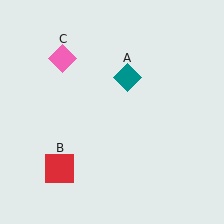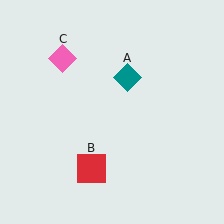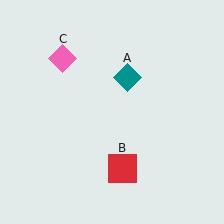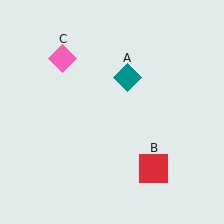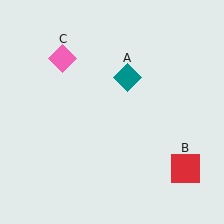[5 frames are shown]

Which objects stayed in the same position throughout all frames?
Teal diamond (object A) and pink diamond (object C) remained stationary.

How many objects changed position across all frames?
1 object changed position: red square (object B).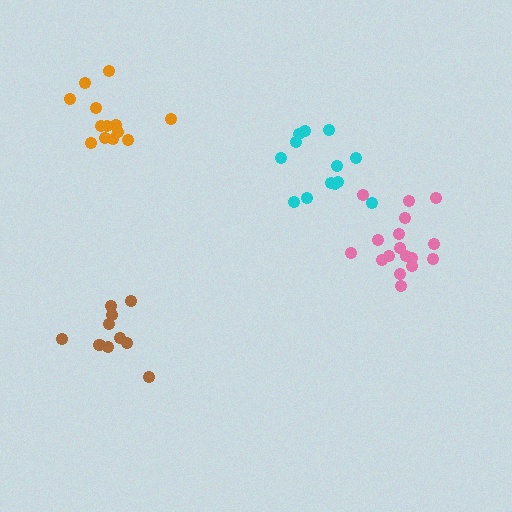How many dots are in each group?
Group 1: 11 dots, Group 2: 13 dots, Group 3: 17 dots, Group 4: 13 dots (54 total).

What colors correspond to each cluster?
The clusters are colored: brown, cyan, pink, orange.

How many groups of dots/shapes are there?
There are 4 groups.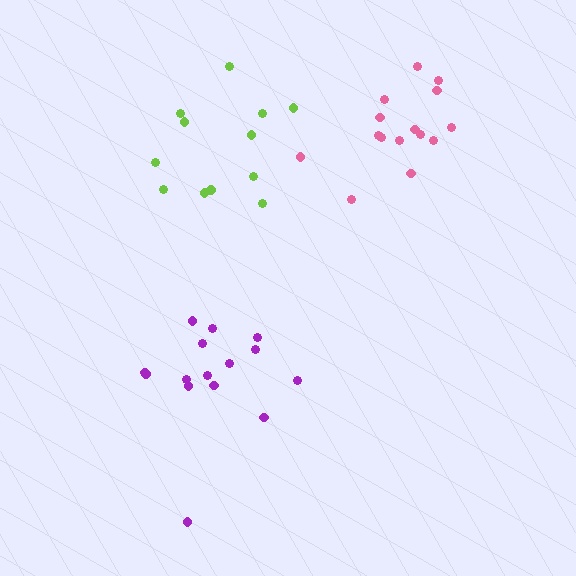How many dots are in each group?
Group 1: 15 dots, Group 2: 15 dots, Group 3: 12 dots (42 total).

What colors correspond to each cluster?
The clusters are colored: purple, pink, lime.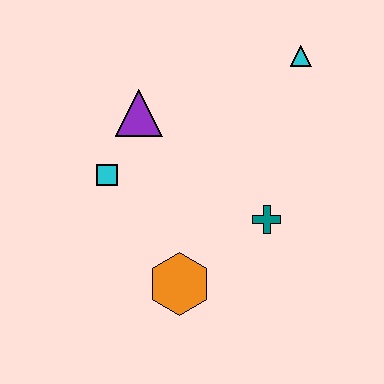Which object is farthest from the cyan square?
The cyan triangle is farthest from the cyan square.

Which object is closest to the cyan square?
The purple triangle is closest to the cyan square.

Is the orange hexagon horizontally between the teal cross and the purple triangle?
Yes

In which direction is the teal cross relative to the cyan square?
The teal cross is to the right of the cyan square.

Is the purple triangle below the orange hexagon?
No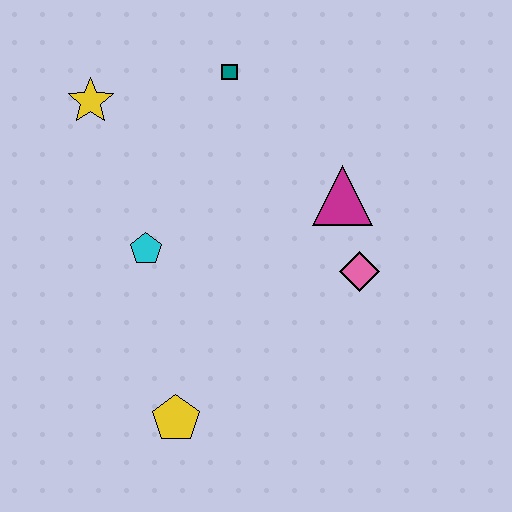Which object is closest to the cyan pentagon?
The yellow star is closest to the cyan pentagon.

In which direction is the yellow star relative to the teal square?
The yellow star is to the left of the teal square.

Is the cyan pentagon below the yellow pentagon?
No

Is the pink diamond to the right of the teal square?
Yes